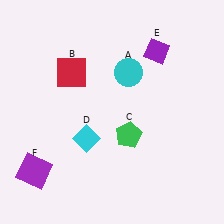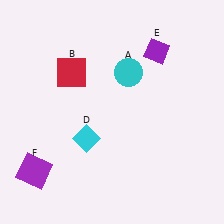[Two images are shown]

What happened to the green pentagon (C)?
The green pentagon (C) was removed in Image 2. It was in the bottom-right area of Image 1.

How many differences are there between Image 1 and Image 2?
There is 1 difference between the two images.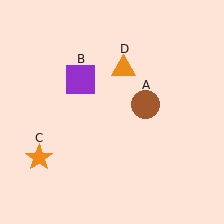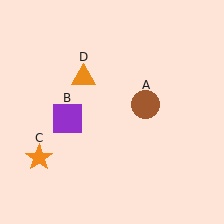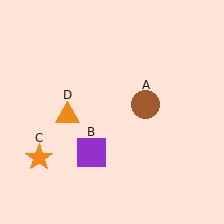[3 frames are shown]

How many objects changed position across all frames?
2 objects changed position: purple square (object B), orange triangle (object D).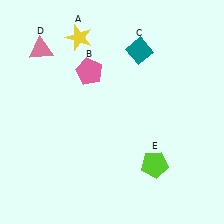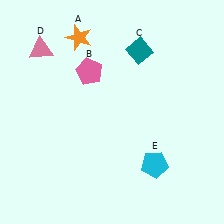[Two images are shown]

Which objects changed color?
A changed from yellow to orange. E changed from lime to cyan.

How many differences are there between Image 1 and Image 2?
There are 2 differences between the two images.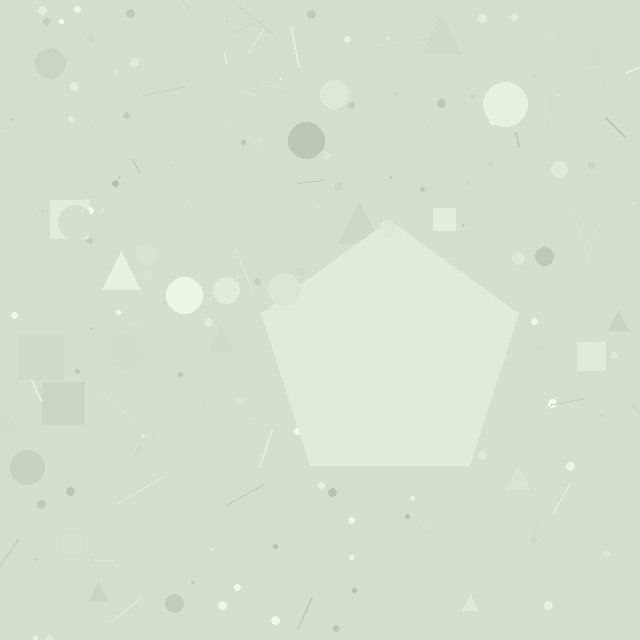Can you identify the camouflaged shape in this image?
The camouflaged shape is a pentagon.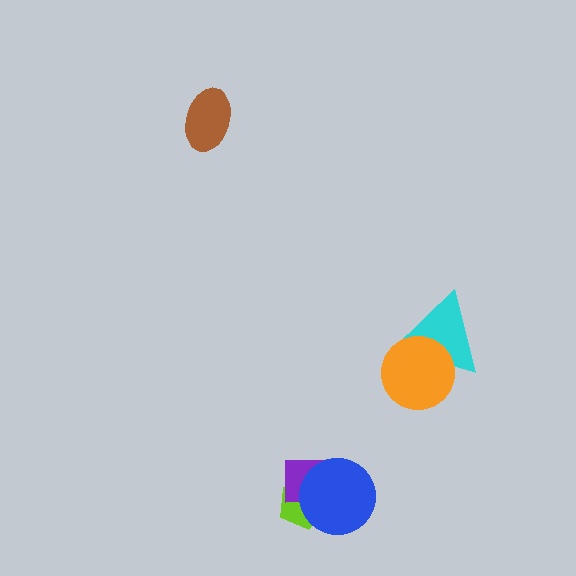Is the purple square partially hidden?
Yes, it is partially covered by another shape.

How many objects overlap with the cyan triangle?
1 object overlaps with the cyan triangle.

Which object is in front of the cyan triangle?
The orange circle is in front of the cyan triangle.